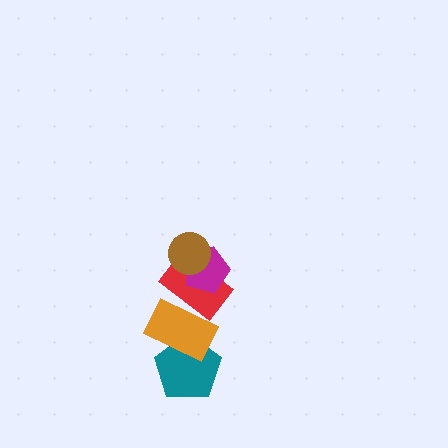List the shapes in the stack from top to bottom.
From top to bottom: the brown circle, the magenta pentagon, the red rectangle, the orange rectangle, the teal pentagon.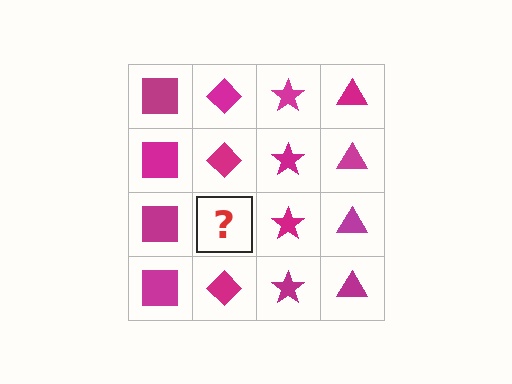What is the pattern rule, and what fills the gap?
The rule is that each column has a consistent shape. The gap should be filled with a magenta diamond.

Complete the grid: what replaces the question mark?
The question mark should be replaced with a magenta diamond.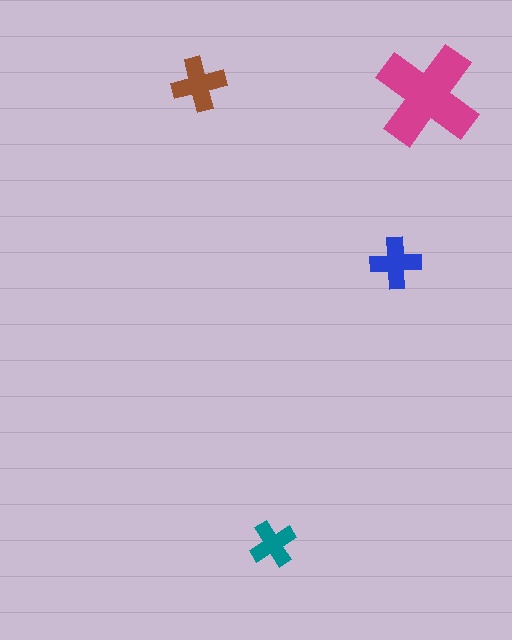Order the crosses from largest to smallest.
the magenta one, the brown one, the blue one, the teal one.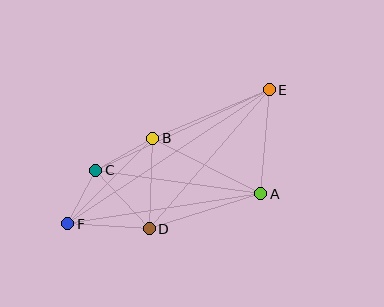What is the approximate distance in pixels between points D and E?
The distance between D and E is approximately 184 pixels.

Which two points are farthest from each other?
Points E and F are farthest from each other.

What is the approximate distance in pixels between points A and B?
The distance between A and B is approximately 121 pixels.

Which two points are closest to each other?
Points C and F are closest to each other.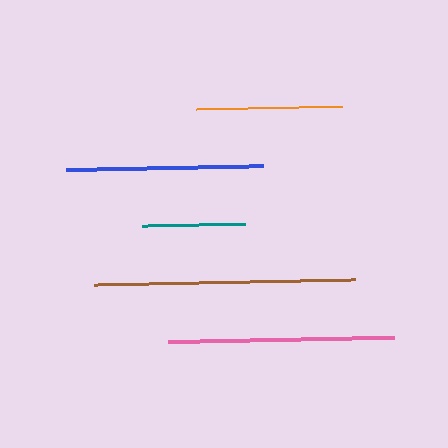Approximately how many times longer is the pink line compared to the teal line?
The pink line is approximately 2.2 times the length of the teal line.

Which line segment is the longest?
The brown line is the longest at approximately 260 pixels.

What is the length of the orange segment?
The orange segment is approximately 146 pixels long.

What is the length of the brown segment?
The brown segment is approximately 260 pixels long.